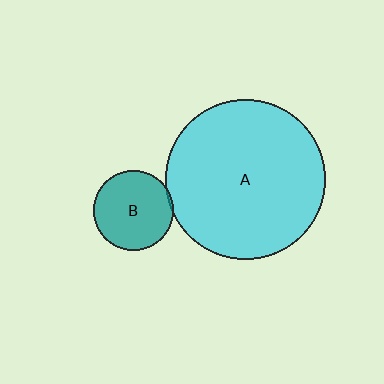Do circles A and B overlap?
Yes.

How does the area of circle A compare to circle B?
Approximately 4.0 times.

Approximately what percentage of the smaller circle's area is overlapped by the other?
Approximately 5%.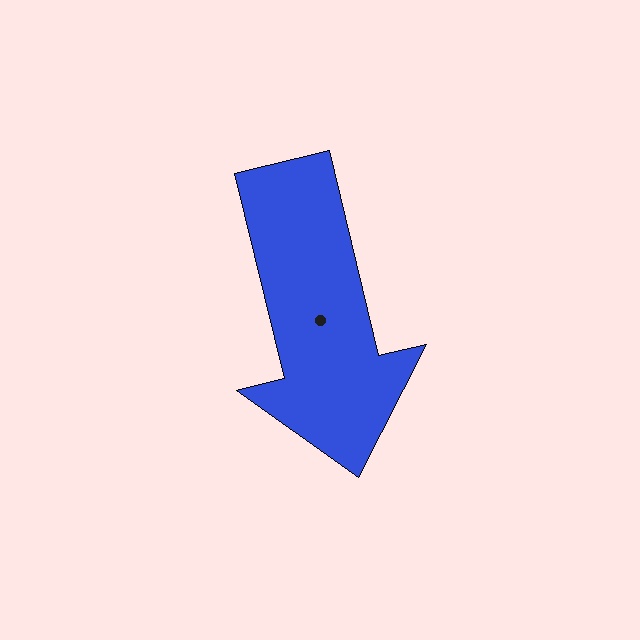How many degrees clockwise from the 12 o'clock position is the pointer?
Approximately 166 degrees.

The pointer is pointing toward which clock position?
Roughly 6 o'clock.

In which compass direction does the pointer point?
South.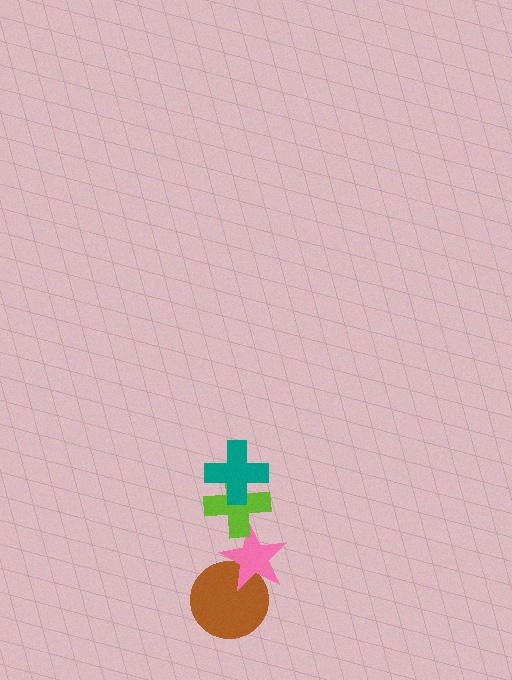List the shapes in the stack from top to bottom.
From top to bottom: the teal cross, the lime cross, the pink star, the brown circle.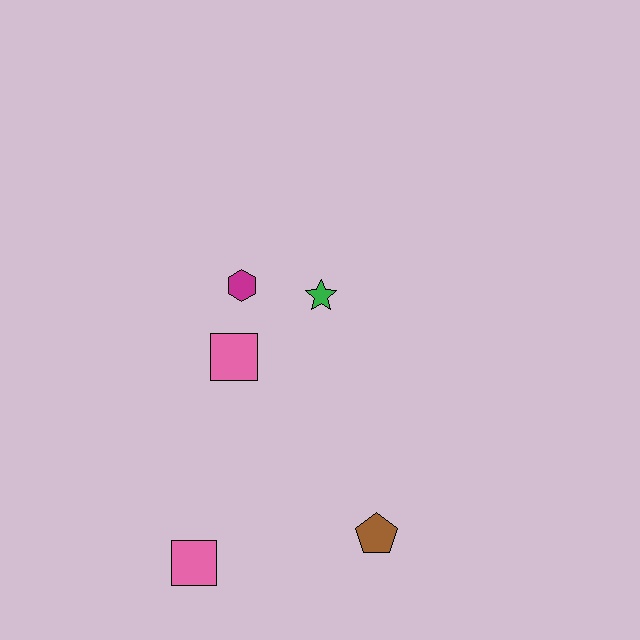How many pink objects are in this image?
There are 2 pink objects.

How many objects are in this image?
There are 5 objects.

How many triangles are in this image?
There are no triangles.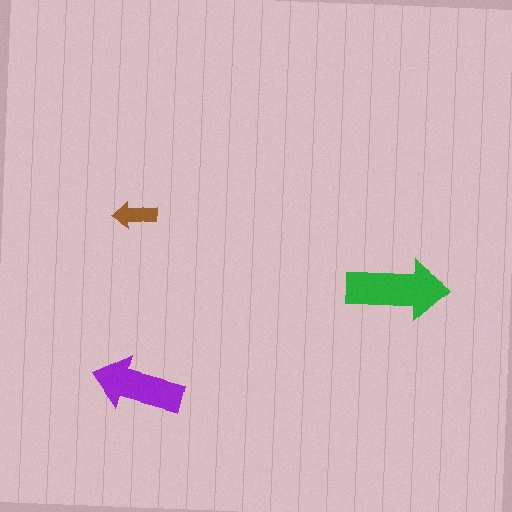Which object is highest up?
The brown arrow is topmost.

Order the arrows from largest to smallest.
the green one, the purple one, the brown one.